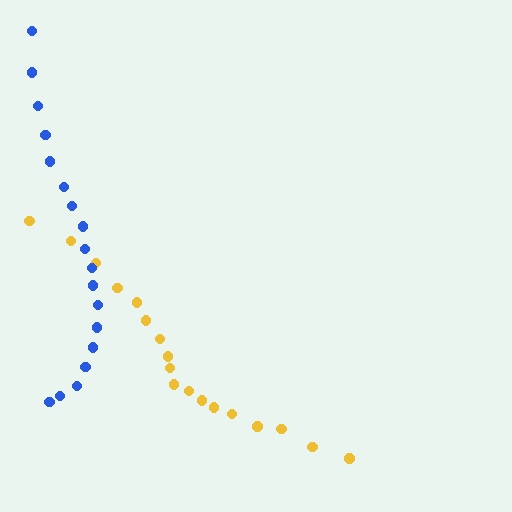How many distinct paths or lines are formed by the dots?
There are 2 distinct paths.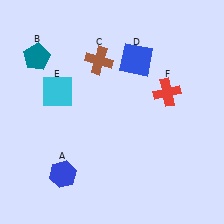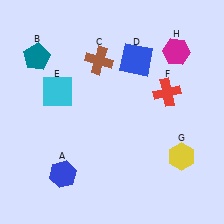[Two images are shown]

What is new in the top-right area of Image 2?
A magenta hexagon (H) was added in the top-right area of Image 2.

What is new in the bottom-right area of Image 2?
A yellow hexagon (G) was added in the bottom-right area of Image 2.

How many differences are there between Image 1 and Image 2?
There are 2 differences between the two images.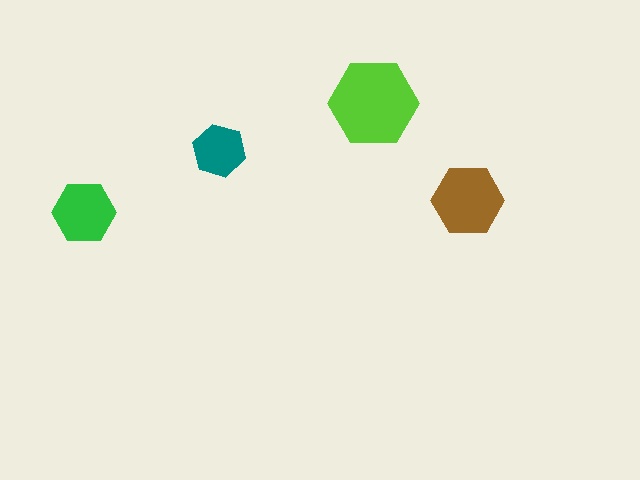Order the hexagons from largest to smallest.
the lime one, the brown one, the green one, the teal one.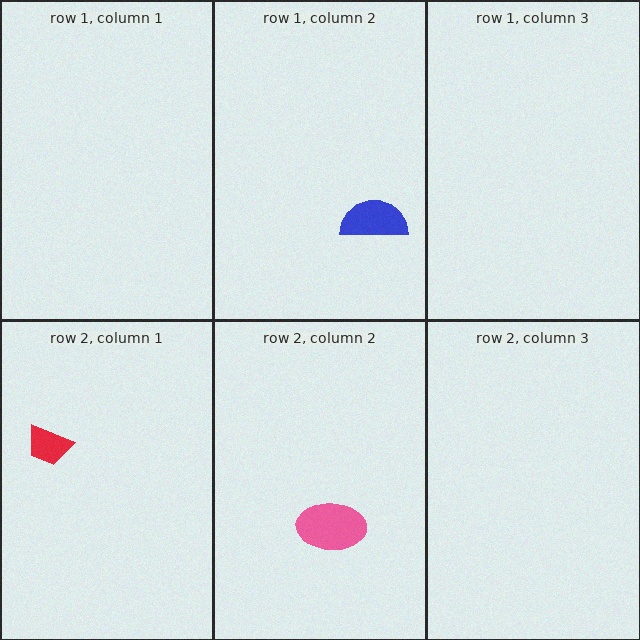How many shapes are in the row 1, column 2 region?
1.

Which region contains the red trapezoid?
The row 2, column 1 region.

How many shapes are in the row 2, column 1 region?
1.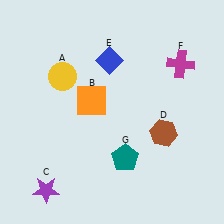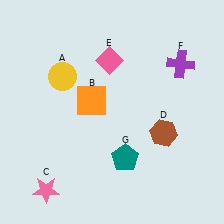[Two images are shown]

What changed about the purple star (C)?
In Image 1, C is purple. In Image 2, it changed to pink.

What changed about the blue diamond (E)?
In Image 1, E is blue. In Image 2, it changed to pink.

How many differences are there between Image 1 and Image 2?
There are 3 differences between the two images.